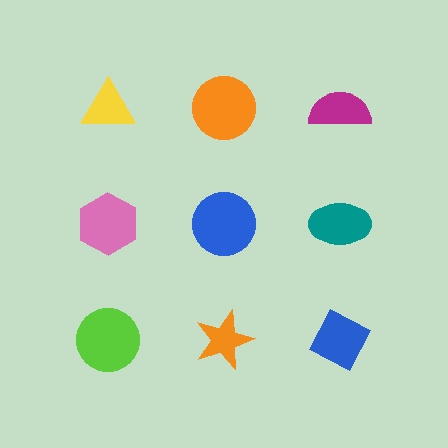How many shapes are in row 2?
3 shapes.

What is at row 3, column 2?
An orange star.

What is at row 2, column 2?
A blue circle.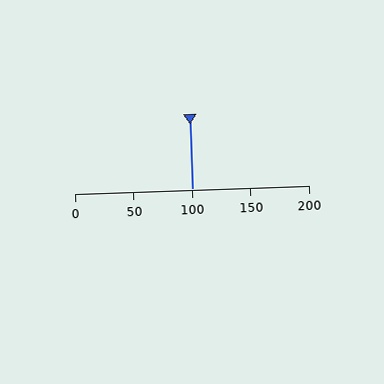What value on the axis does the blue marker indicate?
The marker indicates approximately 100.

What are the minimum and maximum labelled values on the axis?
The axis runs from 0 to 200.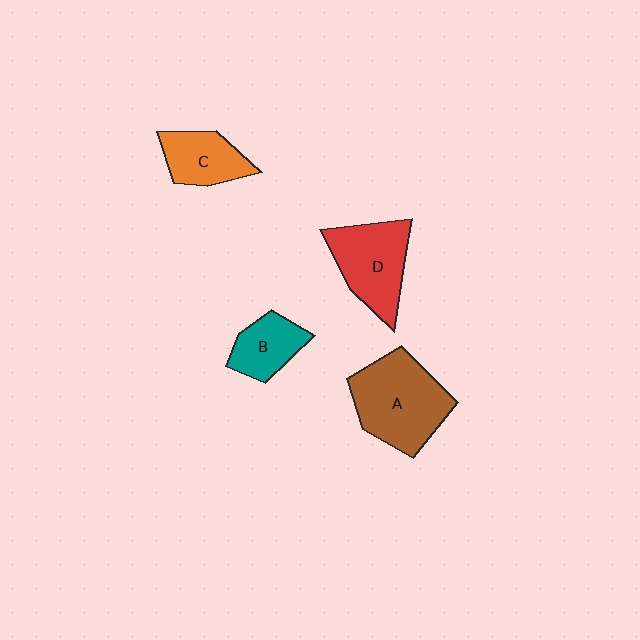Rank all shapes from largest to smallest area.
From largest to smallest: A (brown), D (red), C (orange), B (teal).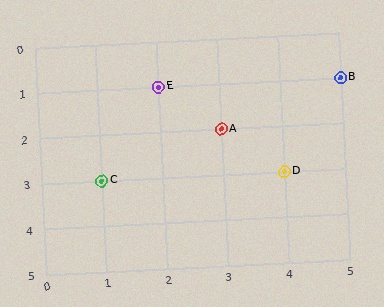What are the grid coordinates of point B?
Point B is at grid coordinates (5, 1).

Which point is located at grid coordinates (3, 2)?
Point A is at (3, 2).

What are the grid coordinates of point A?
Point A is at grid coordinates (3, 2).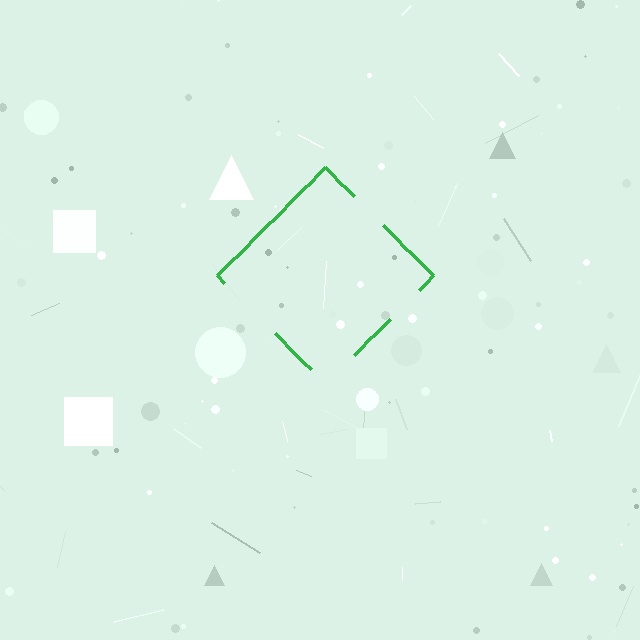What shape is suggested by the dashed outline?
The dashed outline suggests a diamond.